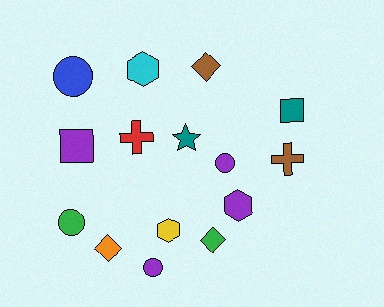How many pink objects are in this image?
There are no pink objects.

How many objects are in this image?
There are 15 objects.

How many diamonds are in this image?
There are 3 diamonds.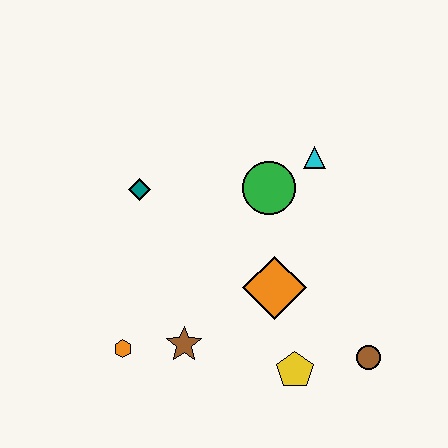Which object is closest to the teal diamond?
The green circle is closest to the teal diamond.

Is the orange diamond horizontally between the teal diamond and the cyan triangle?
Yes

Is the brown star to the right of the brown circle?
No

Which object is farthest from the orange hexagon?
The cyan triangle is farthest from the orange hexagon.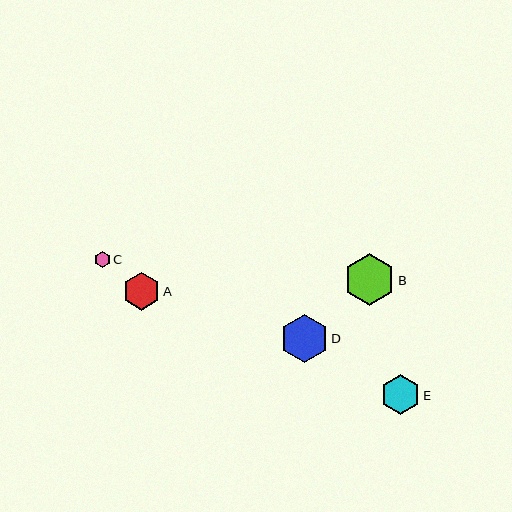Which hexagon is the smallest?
Hexagon C is the smallest with a size of approximately 16 pixels.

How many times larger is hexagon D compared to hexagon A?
Hexagon D is approximately 1.3 times the size of hexagon A.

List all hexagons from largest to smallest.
From largest to smallest: B, D, E, A, C.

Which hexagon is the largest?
Hexagon B is the largest with a size of approximately 51 pixels.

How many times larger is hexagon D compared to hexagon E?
Hexagon D is approximately 1.2 times the size of hexagon E.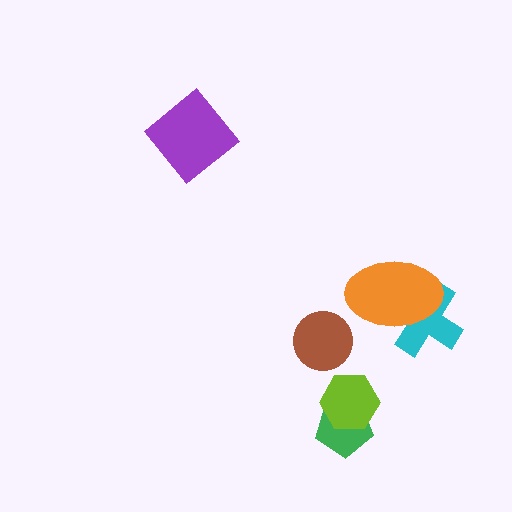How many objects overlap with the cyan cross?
1 object overlaps with the cyan cross.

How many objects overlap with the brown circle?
0 objects overlap with the brown circle.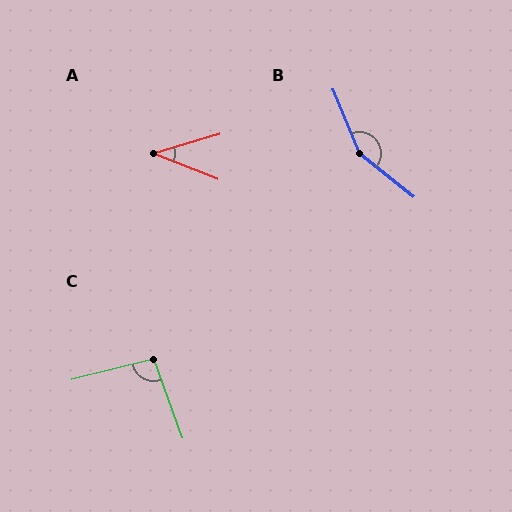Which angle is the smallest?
A, at approximately 38 degrees.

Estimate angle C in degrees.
Approximately 96 degrees.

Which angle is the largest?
B, at approximately 151 degrees.